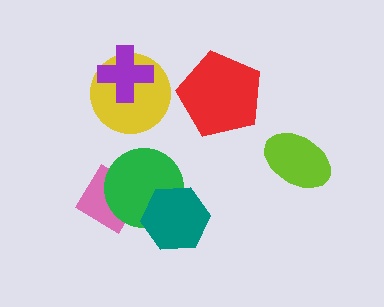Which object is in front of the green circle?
The teal hexagon is in front of the green circle.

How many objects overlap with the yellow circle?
1 object overlaps with the yellow circle.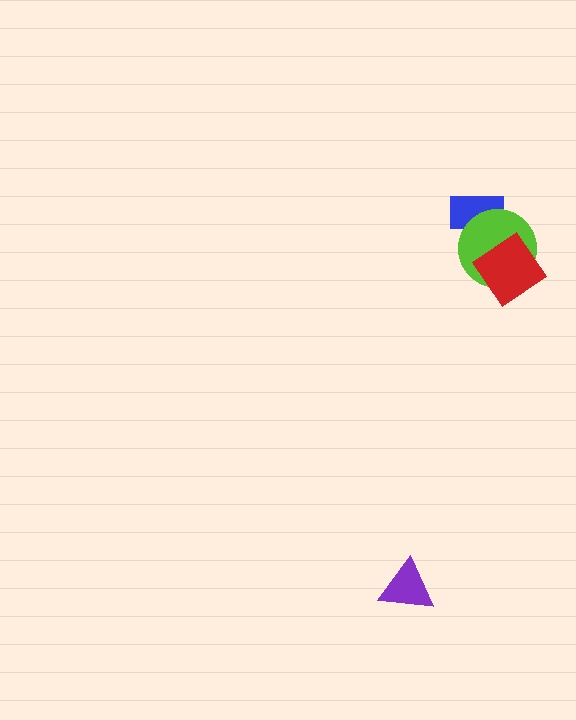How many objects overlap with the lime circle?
2 objects overlap with the lime circle.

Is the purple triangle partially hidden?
No, no other shape covers it.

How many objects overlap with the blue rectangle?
1 object overlaps with the blue rectangle.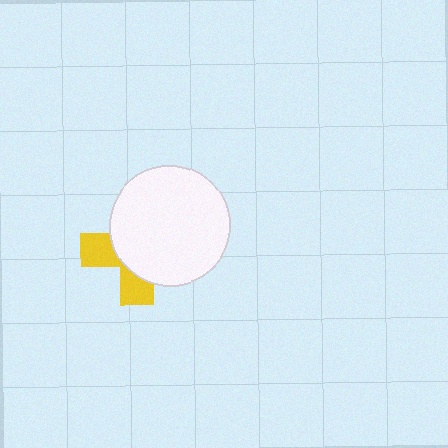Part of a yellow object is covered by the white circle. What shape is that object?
It is a cross.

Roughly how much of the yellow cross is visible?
A small part of it is visible (roughly 34%).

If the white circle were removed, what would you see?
You would see the complete yellow cross.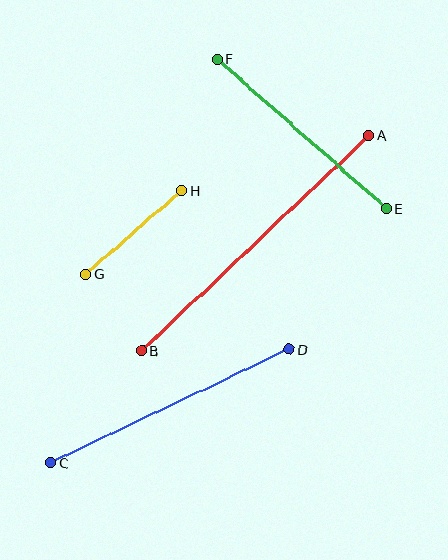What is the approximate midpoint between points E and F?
The midpoint is at approximately (302, 134) pixels.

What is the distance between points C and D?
The distance is approximately 265 pixels.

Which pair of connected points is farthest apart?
Points A and B are farthest apart.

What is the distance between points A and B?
The distance is approximately 314 pixels.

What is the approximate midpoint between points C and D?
The midpoint is at approximately (170, 406) pixels.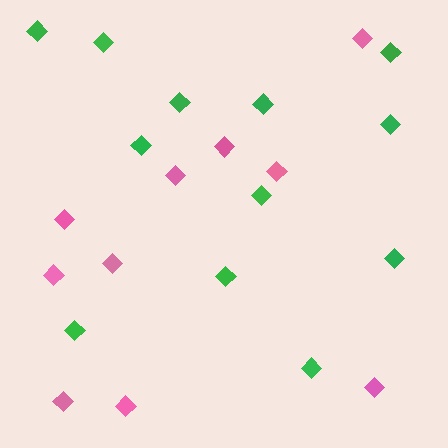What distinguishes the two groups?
There are 2 groups: one group of green diamonds (12) and one group of pink diamonds (10).